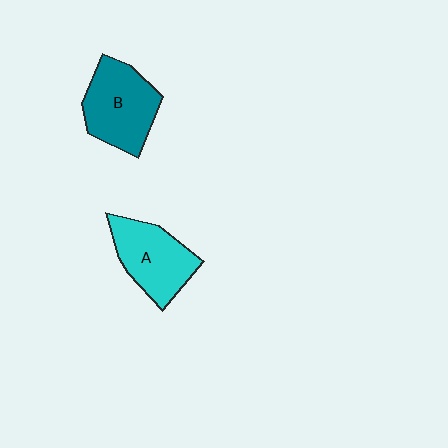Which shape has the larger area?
Shape B (teal).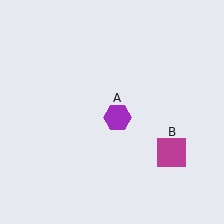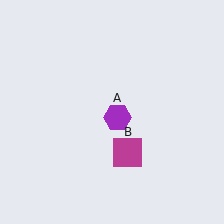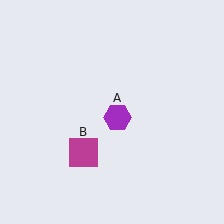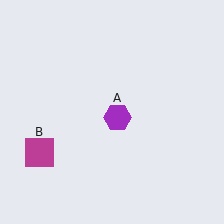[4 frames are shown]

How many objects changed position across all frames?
1 object changed position: magenta square (object B).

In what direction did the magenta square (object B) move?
The magenta square (object B) moved left.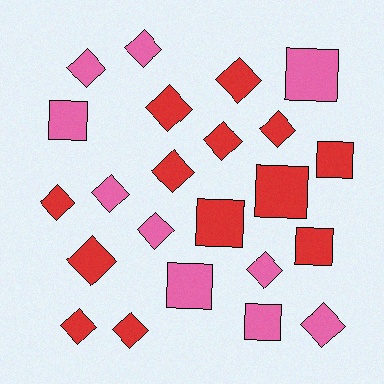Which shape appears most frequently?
Diamond, with 15 objects.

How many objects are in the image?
There are 23 objects.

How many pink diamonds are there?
There are 6 pink diamonds.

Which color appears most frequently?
Red, with 13 objects.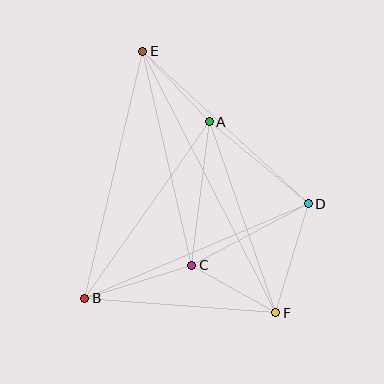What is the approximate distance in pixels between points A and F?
The distance between A and F is approximately 202 pixels.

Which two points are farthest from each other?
Points E and F are farthest from each other.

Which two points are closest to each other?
Points C and F are closest to each other.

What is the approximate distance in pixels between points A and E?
The distance between A and E is approximately 97 pixels.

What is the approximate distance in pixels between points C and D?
The distance between C and D is approximately 132 pixels.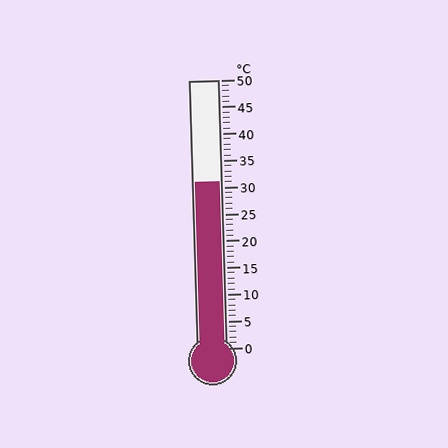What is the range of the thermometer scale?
The thermometer scale ranges from 0°C to 50°C.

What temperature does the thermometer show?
The thermometer shows approximately 31°C.